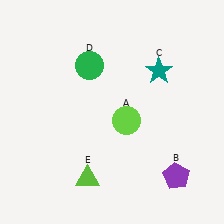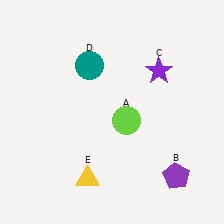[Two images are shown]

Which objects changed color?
C changed from teal to purple. D changed from green to teal. E changed from lime to yellow.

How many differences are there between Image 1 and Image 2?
There are 3 differences between the two images.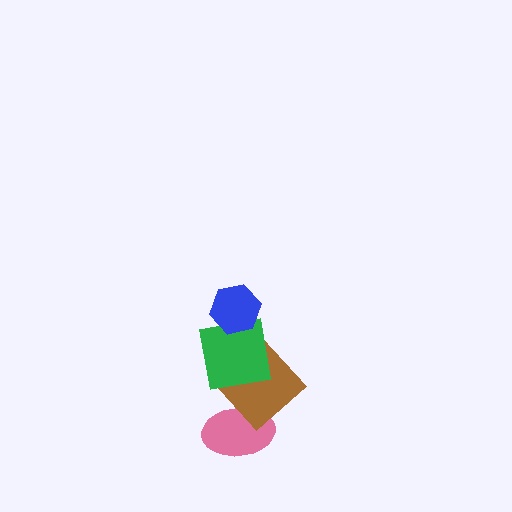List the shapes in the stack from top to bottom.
From top to bottom: the blue hexagon, the green square, the brown diamond, the pink ellipse.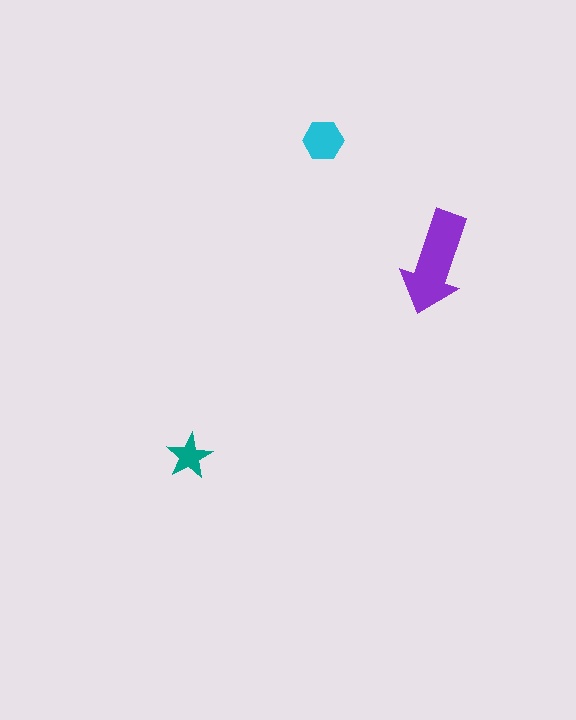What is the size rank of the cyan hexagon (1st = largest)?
2nd.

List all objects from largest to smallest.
The purple arrow, the cyan hexagon, the teal star.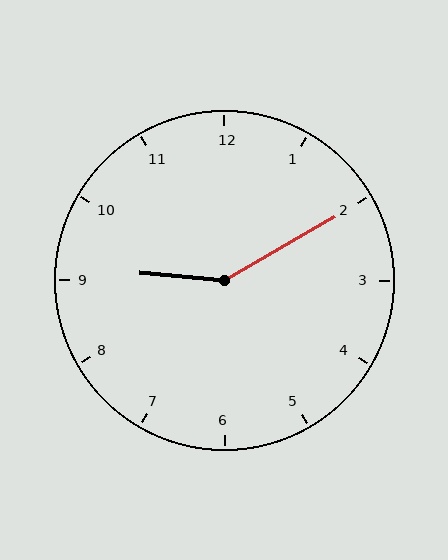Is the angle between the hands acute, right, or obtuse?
It is obtuse.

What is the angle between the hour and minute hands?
Approximately 145 degrees.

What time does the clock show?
9:10.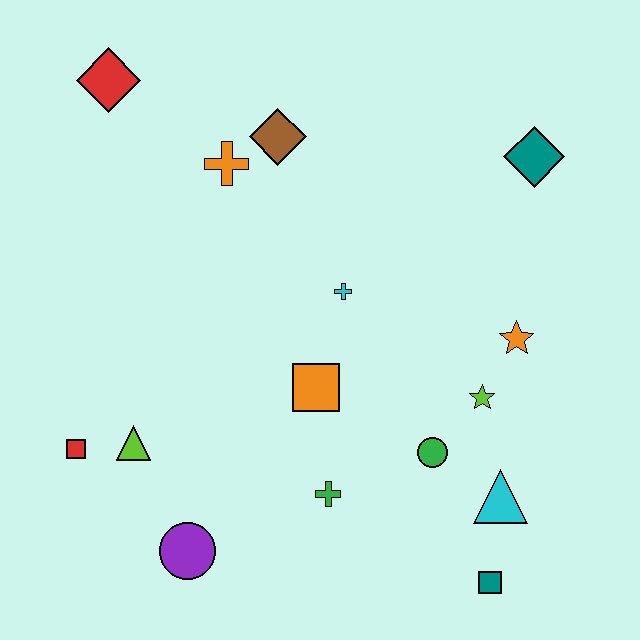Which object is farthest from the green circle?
The red diamond is farthest from the green circle.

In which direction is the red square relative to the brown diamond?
The red square is below the brown diamond.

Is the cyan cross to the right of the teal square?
No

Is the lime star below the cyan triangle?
No